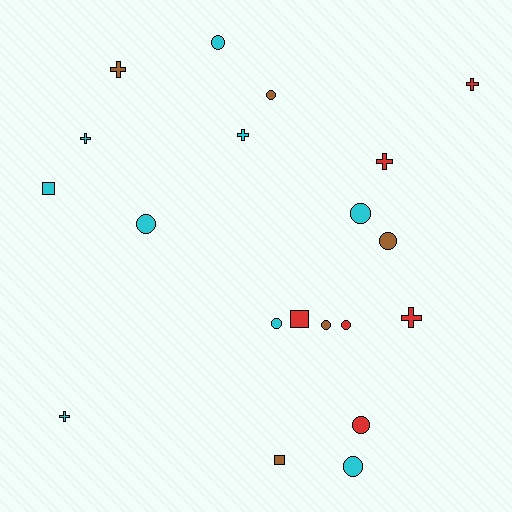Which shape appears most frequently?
Circle, with 10 objects.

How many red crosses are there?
There are 3 red crosses.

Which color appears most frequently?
Cyan, with 9 objects.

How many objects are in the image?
There are 20 objects.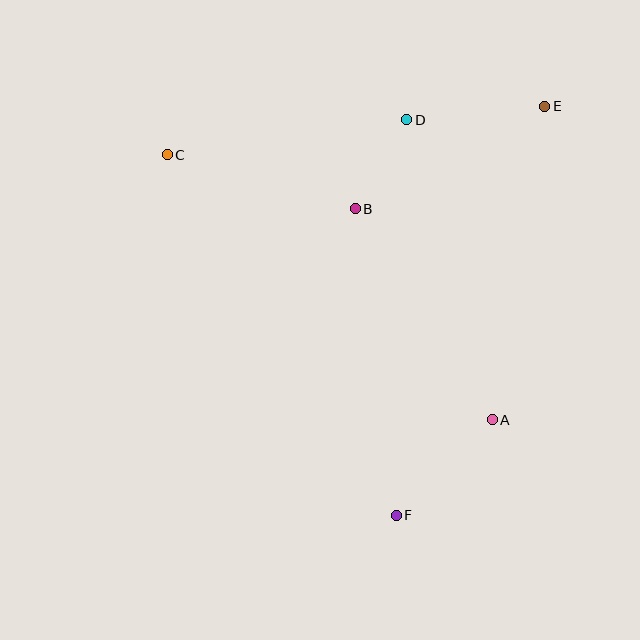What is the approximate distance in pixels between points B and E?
The distance between B and E is approximately 215 pixels.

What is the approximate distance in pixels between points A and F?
The distance between A and F is approximately 135 pixels.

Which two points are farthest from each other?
Points E and F are farthest from each other.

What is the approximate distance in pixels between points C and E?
The distance between C and E is approximately 381 pixels.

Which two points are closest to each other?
Points B and D are closest to each other.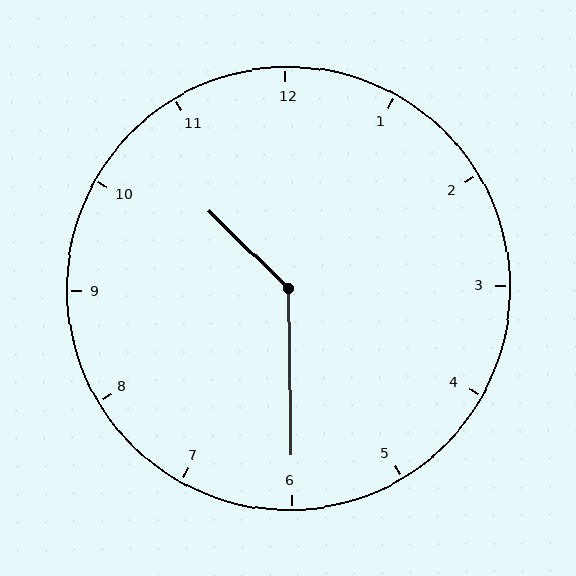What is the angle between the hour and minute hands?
Approximately 135 degrees.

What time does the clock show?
10:30.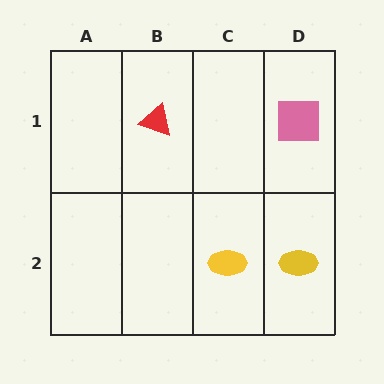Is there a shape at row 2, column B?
No, that cell is empty.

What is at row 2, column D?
A yellow ellipse.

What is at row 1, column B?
A red triangle.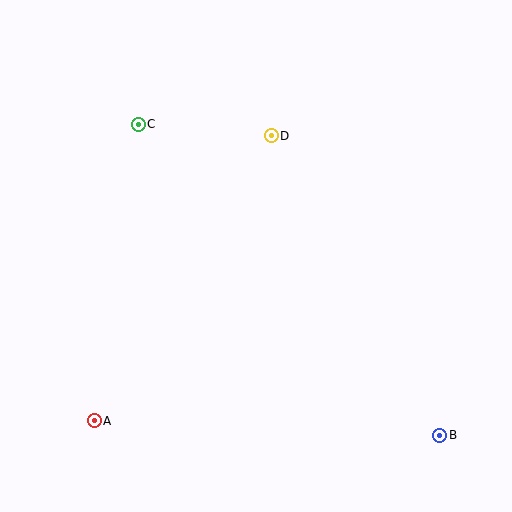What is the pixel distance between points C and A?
The distance between C and A is 300 pixels.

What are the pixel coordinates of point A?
Point A is at (94, 421).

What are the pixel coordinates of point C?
Point C is at (138, 124).